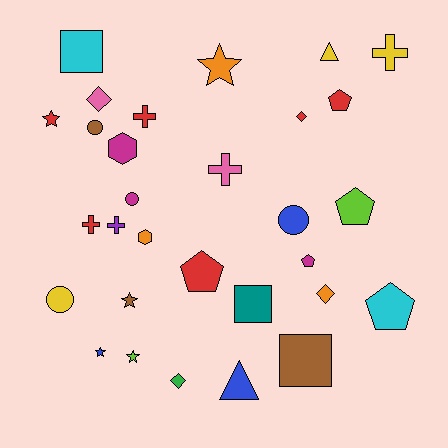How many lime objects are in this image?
There are 2 lime objects.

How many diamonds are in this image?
There are 4 diamonds.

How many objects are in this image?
There are 30 objects.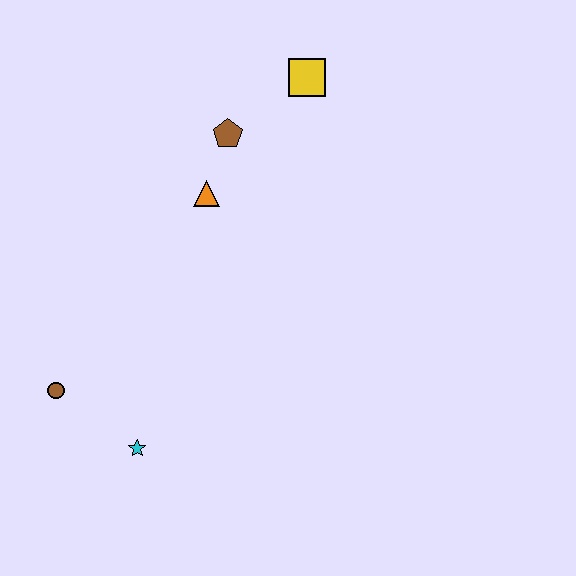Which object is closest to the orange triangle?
The brown pentagon is closest to the orange triangle.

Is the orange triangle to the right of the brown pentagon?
No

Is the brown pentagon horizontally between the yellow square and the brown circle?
Yes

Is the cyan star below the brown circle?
Yes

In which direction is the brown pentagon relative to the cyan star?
The brown pentagon is above the cyan star.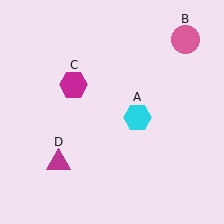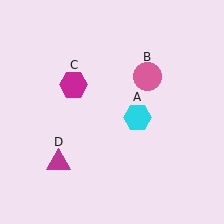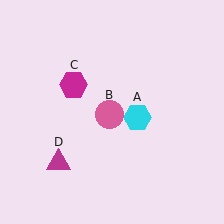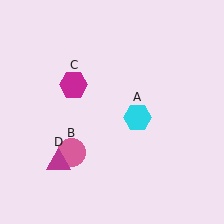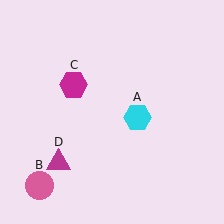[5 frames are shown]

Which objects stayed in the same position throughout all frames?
Cyan hexagon (object A) and magenta hexagon (object C) and magenta triangle (object D) remained stationary.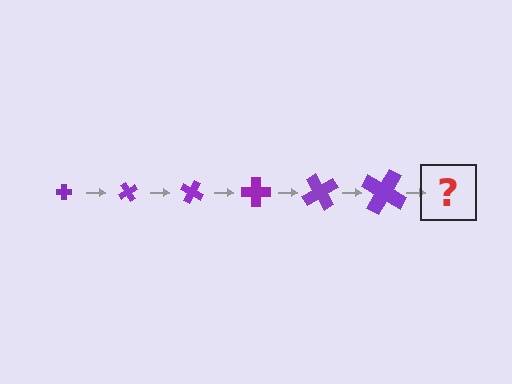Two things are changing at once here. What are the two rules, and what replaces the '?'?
The two rules are that the cross grows larger each step and it rotates 60 degrees each step. The '?' should be a cross, larger than the previous one and rotated 360 degrees from the start.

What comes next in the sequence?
The next element should be a cross, larger than the previous one and rotated 360 degrees from the start.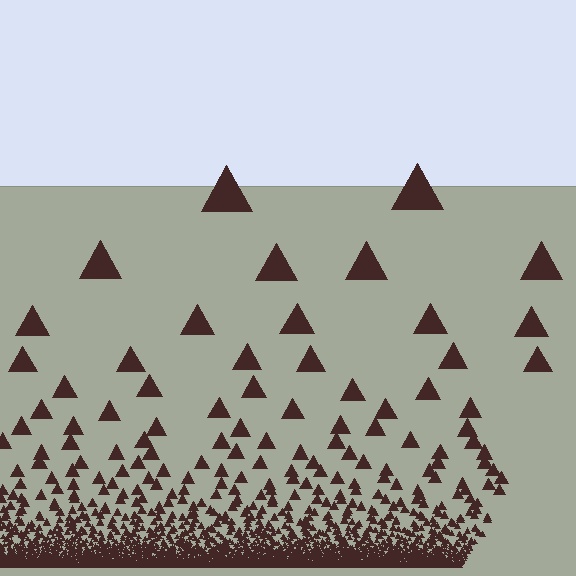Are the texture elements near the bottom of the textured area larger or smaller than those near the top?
Smaller. The gradient is inverted — elements near the bottom are smaller and denser.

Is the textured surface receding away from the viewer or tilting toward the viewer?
The surface appears to tilt toward the viewer. Texture elements get larger and sparser toward the top.